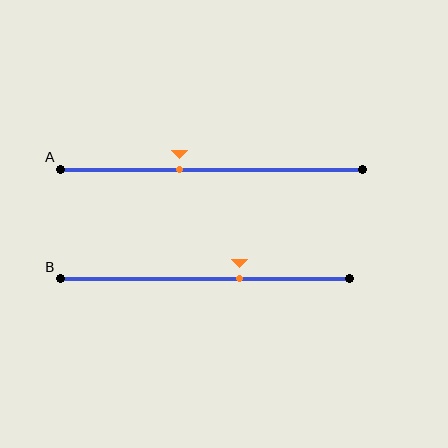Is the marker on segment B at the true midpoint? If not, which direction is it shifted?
No, the marker on segment B is shifted to the right by about 12% of the segment length.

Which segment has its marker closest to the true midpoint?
Segment A has its marker closest to the true midpoint.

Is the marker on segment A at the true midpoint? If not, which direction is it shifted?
No, the marker on segment A is shifted to the left by about 11% of the segment length.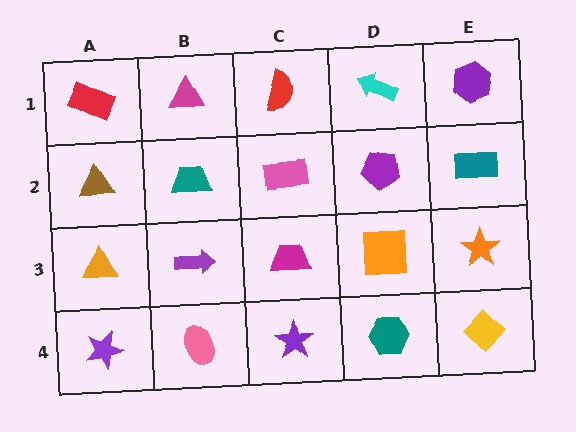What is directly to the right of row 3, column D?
An orange star.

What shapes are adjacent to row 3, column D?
A purple pentagon (row 2, column D), a teal hexagon (row 4, column D), a magenta trapezoid (row 3, column C), an orange star (row 3, column E).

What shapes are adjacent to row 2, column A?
A red rectangle (row 1, column A), an orange triangle (row 3, column A), a teal trapezoid (row 2, column B).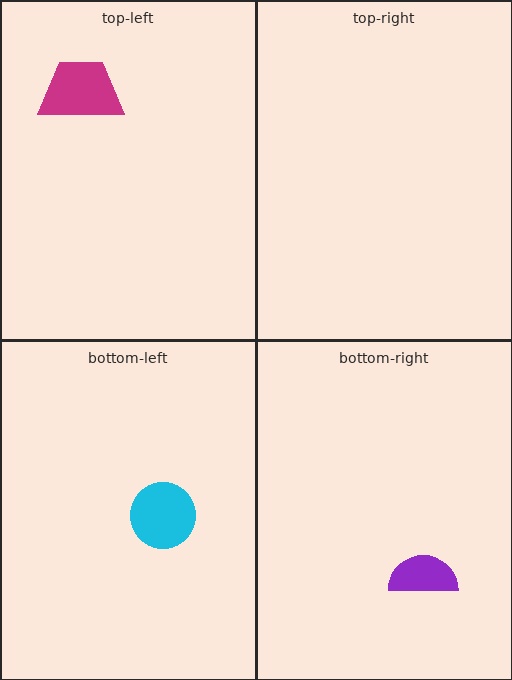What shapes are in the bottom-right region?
The purple semicircle.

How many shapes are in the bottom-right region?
1.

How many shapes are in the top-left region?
1.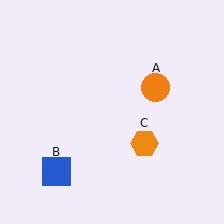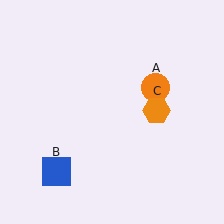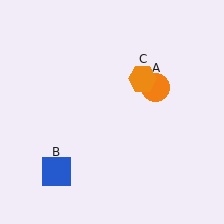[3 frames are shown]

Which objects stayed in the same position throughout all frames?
Orange circle (object A) and blue square (object B) remained stationary.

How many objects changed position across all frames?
1 object changed position: orange hexagon (object C).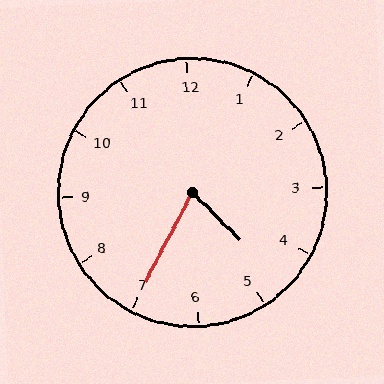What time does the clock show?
4:35.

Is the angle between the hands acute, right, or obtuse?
It is acute.